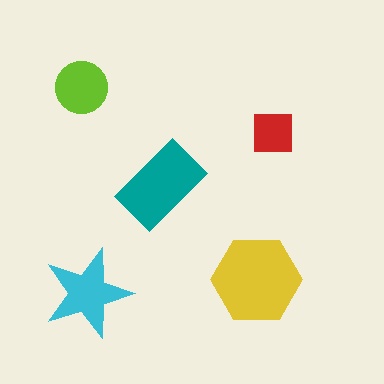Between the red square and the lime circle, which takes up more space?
The lime circle.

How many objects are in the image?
There are 5 objects in the image.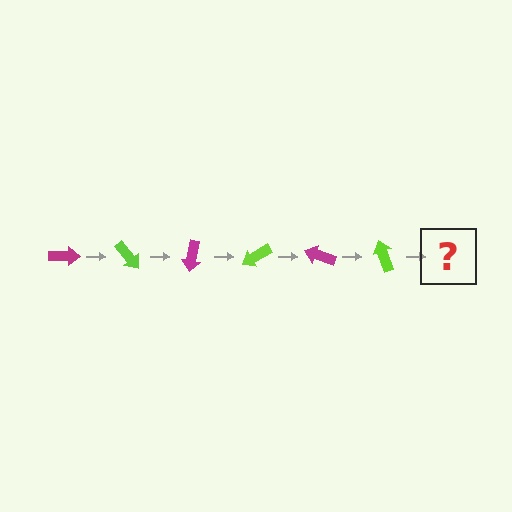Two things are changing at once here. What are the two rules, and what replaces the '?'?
The two rules are that it rotates 50 degrees each step and the color cycles through magenta and lime. The '?' should be a magenta arrow, rotated 300 degrees from the start.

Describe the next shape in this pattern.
It should be a magenta arrow, rotated 300 degrees from the start.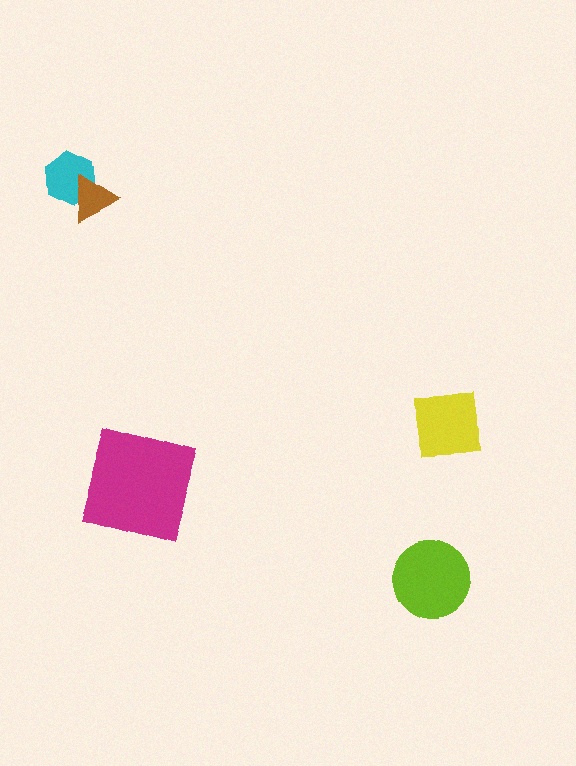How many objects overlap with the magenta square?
0 objects overlap with the magenta square.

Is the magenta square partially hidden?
No, no other shape covers it.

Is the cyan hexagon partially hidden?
Yes, it is partially covered by another shape.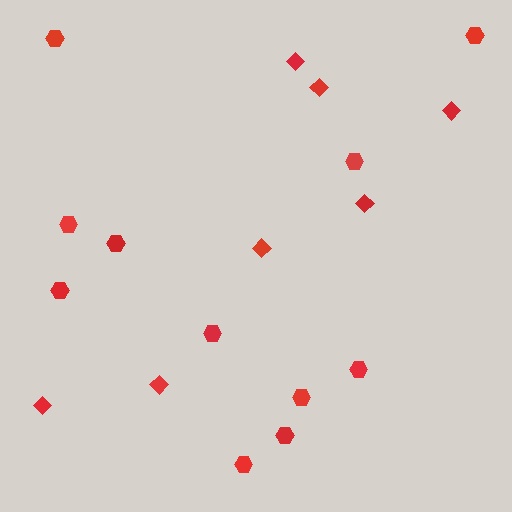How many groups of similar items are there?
There are 2 groups: one group of hexagons (11) and one group of diamonds (7).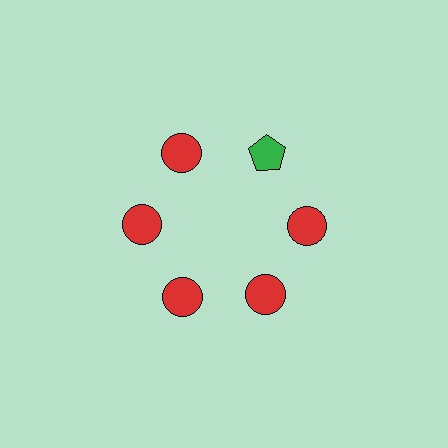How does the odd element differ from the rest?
It differs in both color (green instead of red) and shape (pentagon instead of circle).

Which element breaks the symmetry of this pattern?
The green pentagon at roughly the 1 o'clock position breaks the symmetry. All other shapes are red circles.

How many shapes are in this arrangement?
There are 6 shapes arranged in a ring pattern.